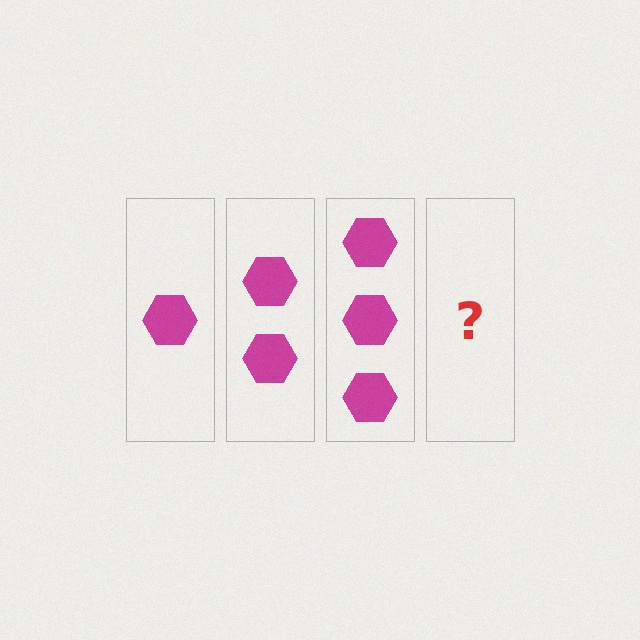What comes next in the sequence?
The next element should be 4 hexagons.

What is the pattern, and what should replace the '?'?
The pattern is that each step adds one more hexagon. The '?' should be 4 hexagons.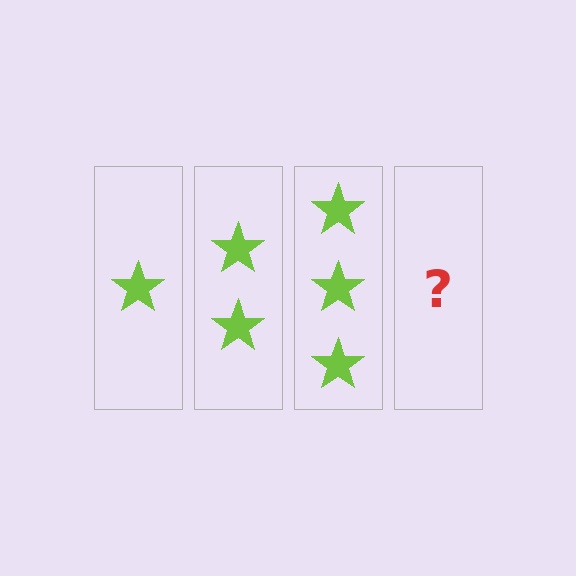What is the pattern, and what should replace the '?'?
The pattern is that each step adds one more star. The '?' should be 4 stars.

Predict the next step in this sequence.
The next step is 4 stars.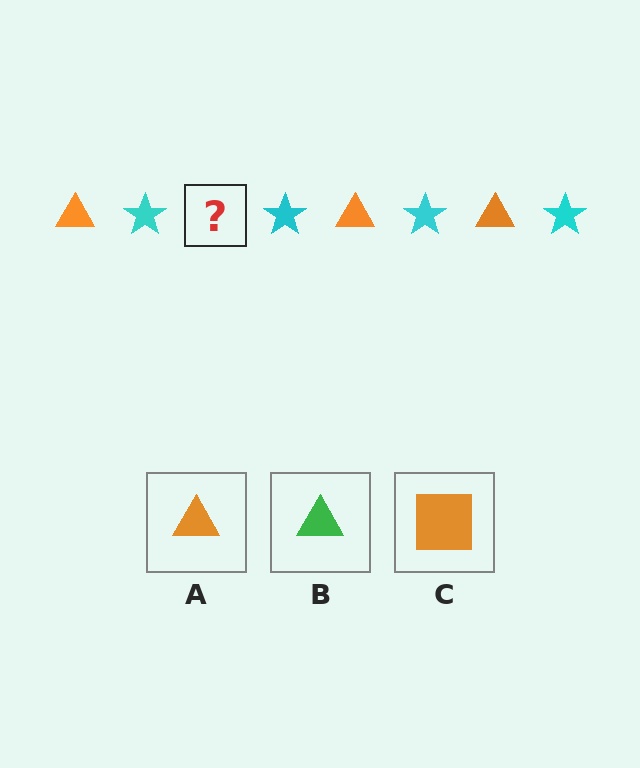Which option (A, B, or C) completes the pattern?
A.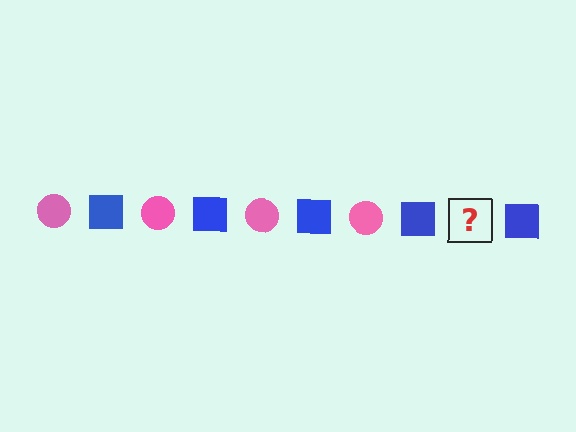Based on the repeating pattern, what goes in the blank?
The blank should be a pink circle.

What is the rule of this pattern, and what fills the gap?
The rule is that the pattern alternates between pink circle and blue square. The gap should be filled with a pink circle.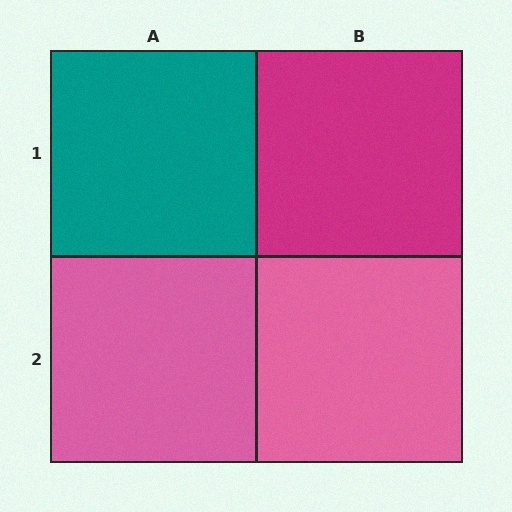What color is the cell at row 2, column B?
Pink.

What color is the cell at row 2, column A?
Pink.